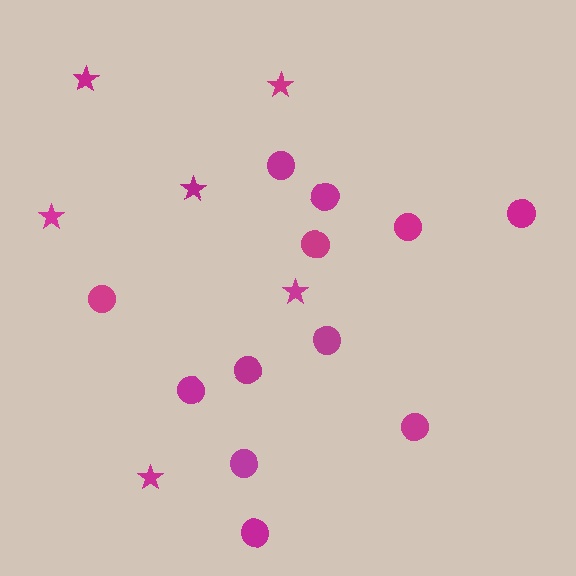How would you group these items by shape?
There are 2 groups: one group of stars (6) and one group of circles (12).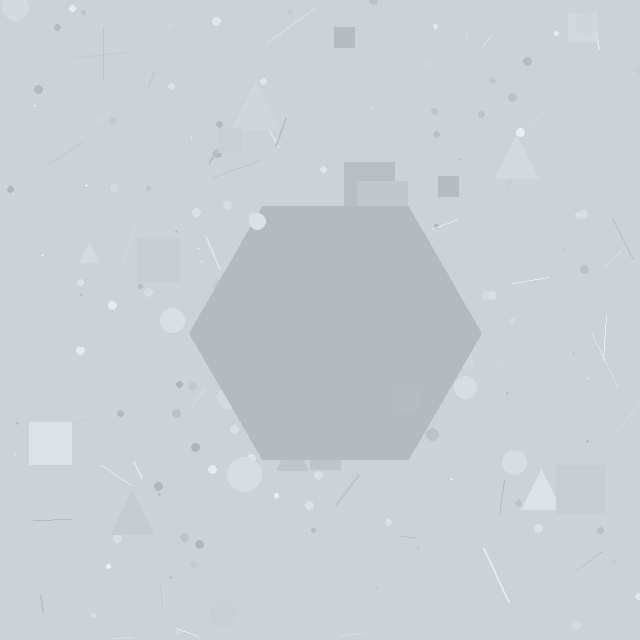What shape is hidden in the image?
A hexagon is hidden in the image.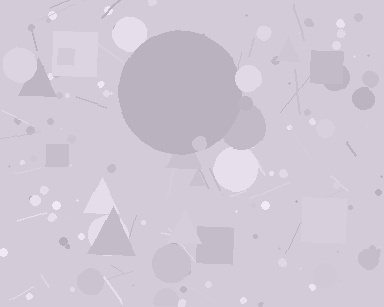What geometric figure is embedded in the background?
A circle is embedded in the background.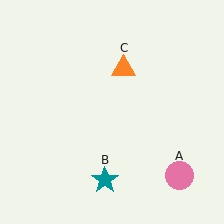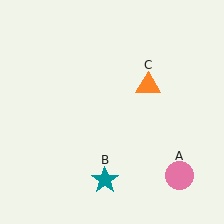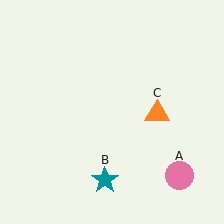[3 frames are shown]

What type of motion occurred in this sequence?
The orange triangle (object C) rotated clockwise around the center of the scene.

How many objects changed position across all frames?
1 object changed position: orange triangle (object C).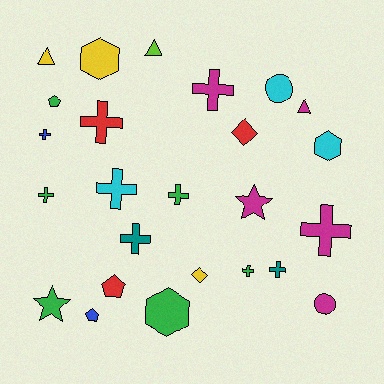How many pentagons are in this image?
There are 3 pentagons.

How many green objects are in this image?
There are 6 green objects.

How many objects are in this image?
There are 25 objects.